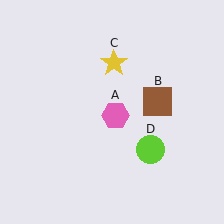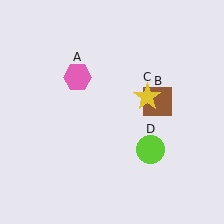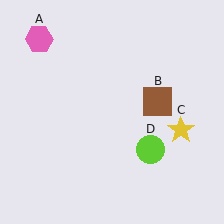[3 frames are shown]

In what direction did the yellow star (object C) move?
The yellow star (object C) moved down and to the right.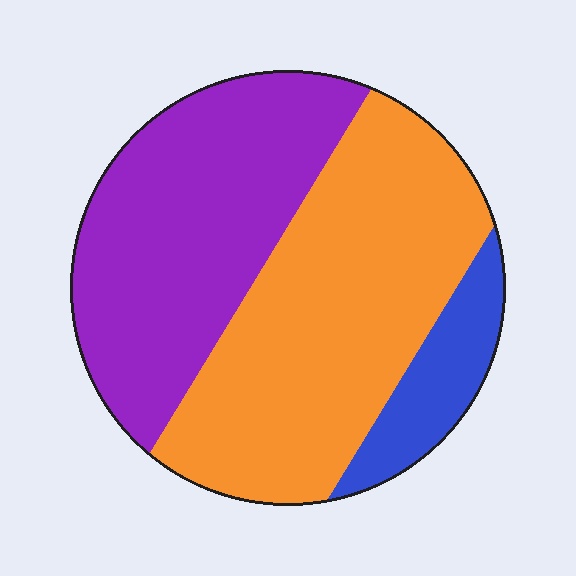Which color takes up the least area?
Blue, at roughly 10%.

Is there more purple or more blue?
Purple.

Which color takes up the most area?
Orange, at roughly 50%.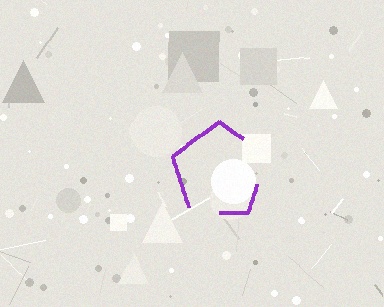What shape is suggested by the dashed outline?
The dashed outline suggests a pentagon.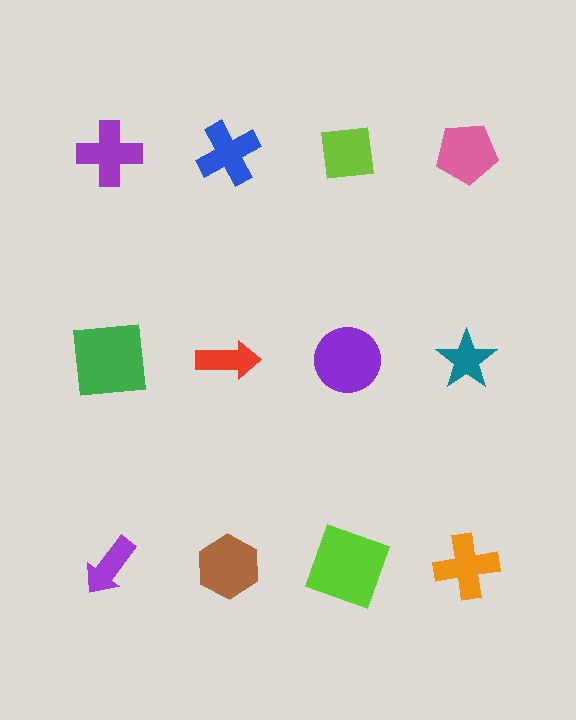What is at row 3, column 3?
A lime square.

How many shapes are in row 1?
4 shapes.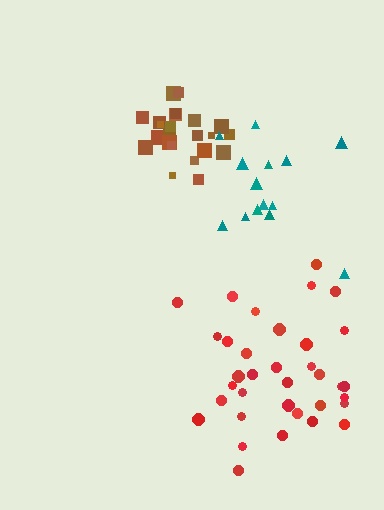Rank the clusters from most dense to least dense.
brown, red, teal.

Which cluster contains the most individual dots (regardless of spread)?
Red (35).